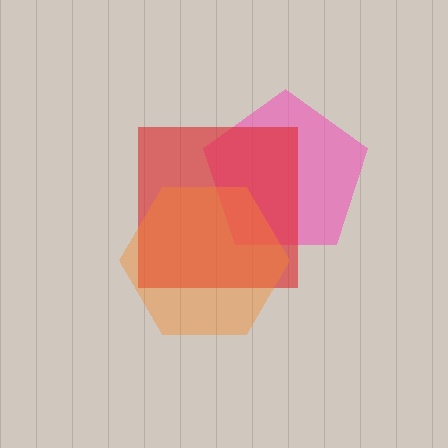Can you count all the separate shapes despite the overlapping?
Yes, there are 3 separate shapes.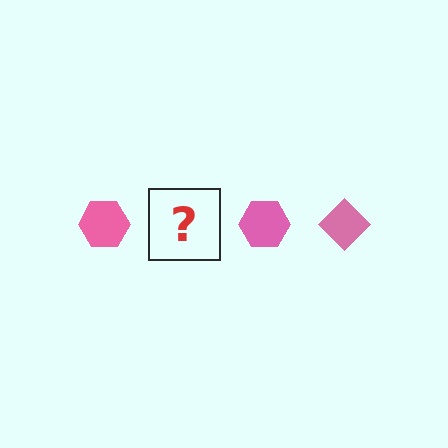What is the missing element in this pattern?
The missing element is a pink diamond.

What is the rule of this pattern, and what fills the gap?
The rule is that the pattern cycles through hexagon, diamond shapes in pink. The gap should be filled with a pink diamond.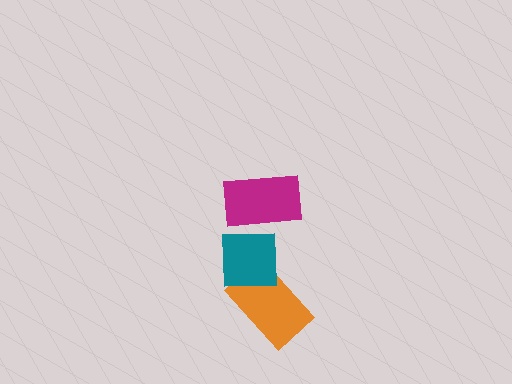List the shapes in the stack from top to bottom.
From top to bottom: the magenta rectangle, the teal square, the orange rectangle.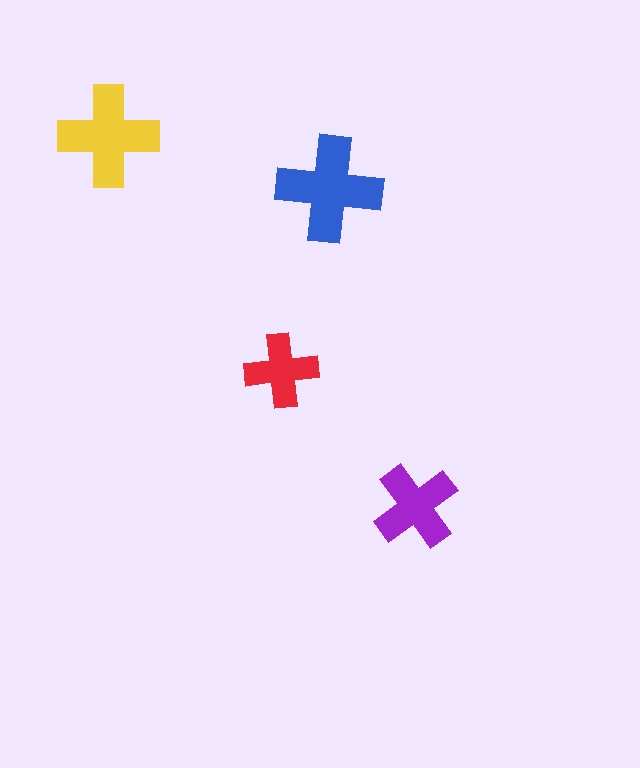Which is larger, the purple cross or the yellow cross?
The yellow one.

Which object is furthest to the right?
The purple cross is rightmost.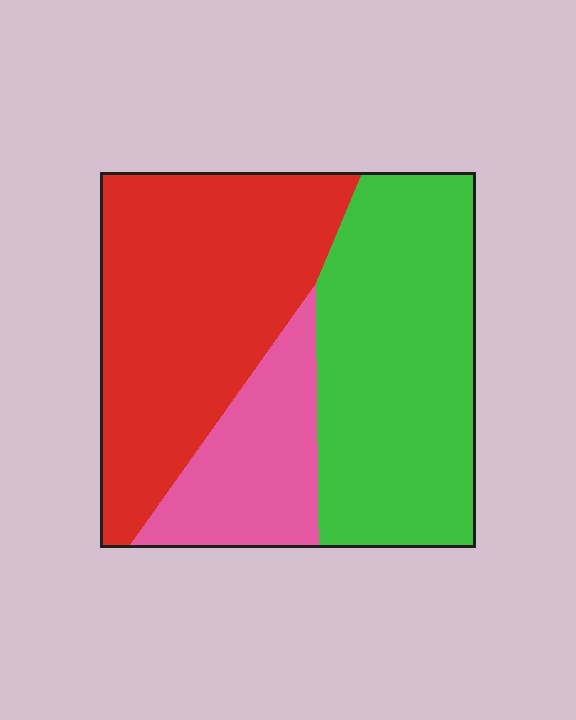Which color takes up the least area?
Pink, at roughly 20%.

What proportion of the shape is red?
Red takes up between a third and a half of the shape.